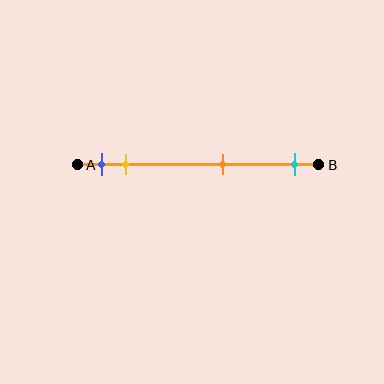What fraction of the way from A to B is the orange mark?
The orange mark is approximately 60% (0.6) of the way from A to B.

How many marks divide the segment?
There are 4 marks dividing the segment.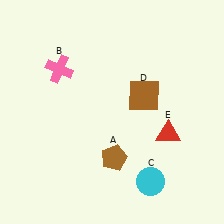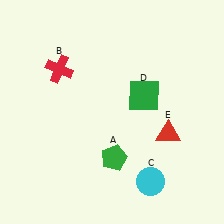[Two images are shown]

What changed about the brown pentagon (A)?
In Image 1, A is brown. In Image 2, it changed to green.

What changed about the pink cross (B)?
In Image 1, B is pink. In Image 2, it changed to red.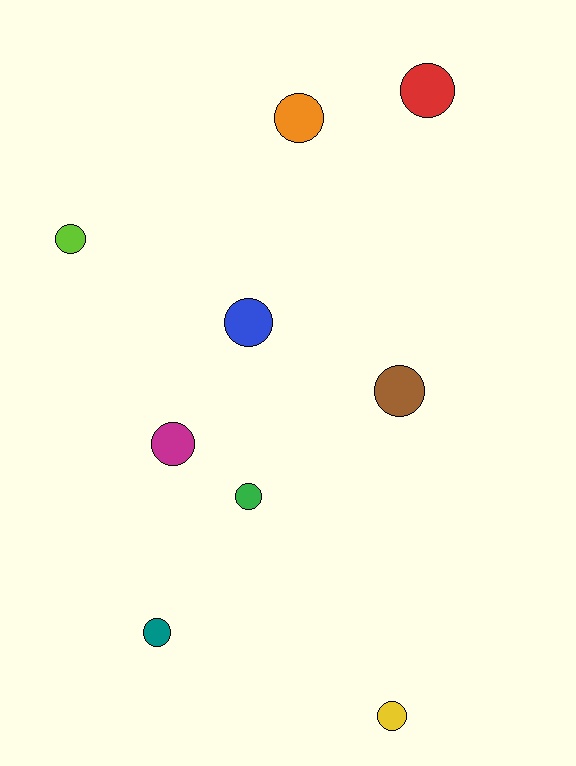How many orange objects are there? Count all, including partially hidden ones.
There is 1 orange object.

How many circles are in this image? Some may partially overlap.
There are 9 circles.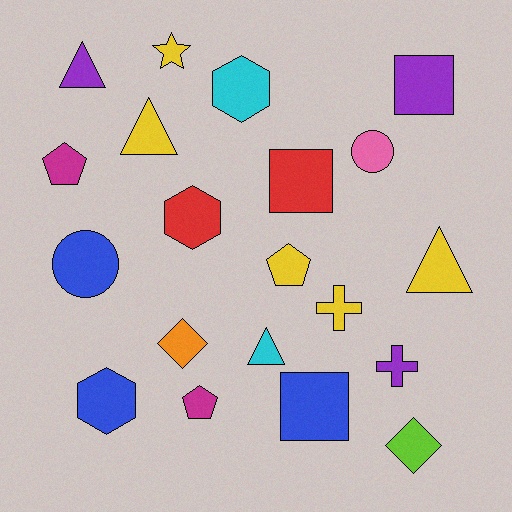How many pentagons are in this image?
There are 3 pentagons.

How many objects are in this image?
There are 20 objects.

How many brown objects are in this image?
There are no brown objects.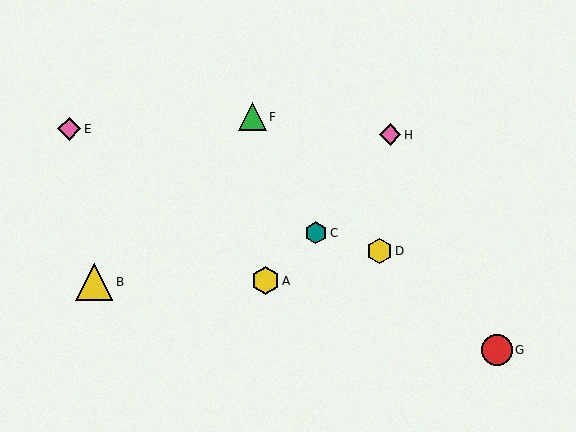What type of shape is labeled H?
Shape H is a pink diamond.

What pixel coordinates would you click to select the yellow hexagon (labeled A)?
Click at (265, 281) to select the yellow hexagon A.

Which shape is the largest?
The yellow triangle (labeled B) is the largest.